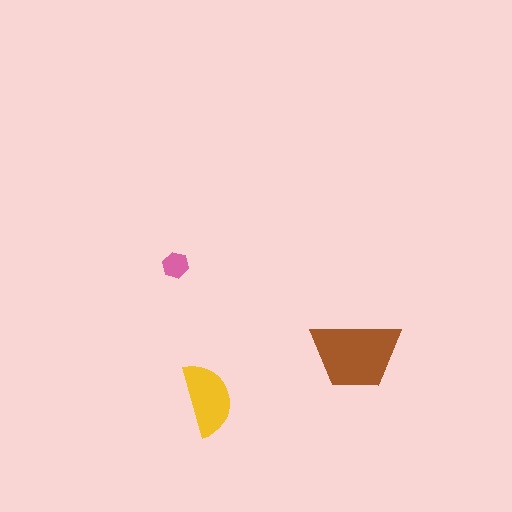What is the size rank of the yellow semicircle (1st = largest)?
2nd.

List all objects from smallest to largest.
The pink hexagon, the yellow semicircle, the brown trapezoid.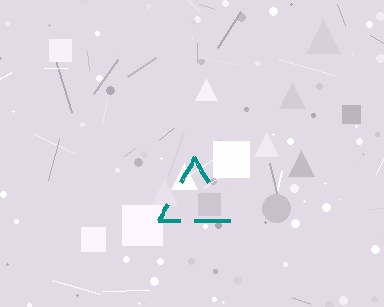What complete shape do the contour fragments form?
The contour fragments form a triangle.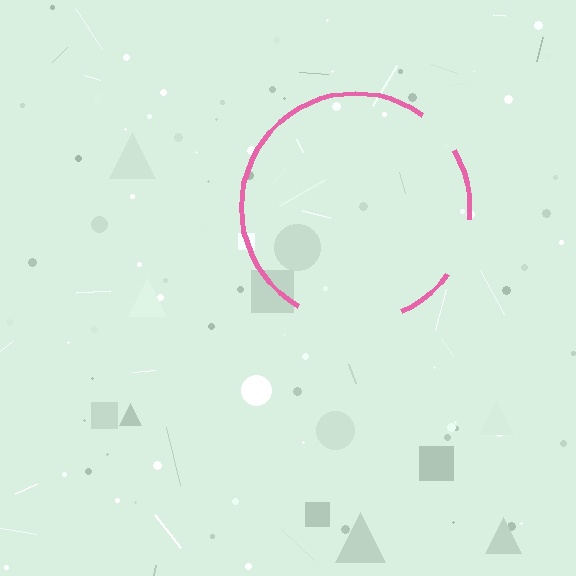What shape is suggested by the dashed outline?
The dashed outline suggests a circle.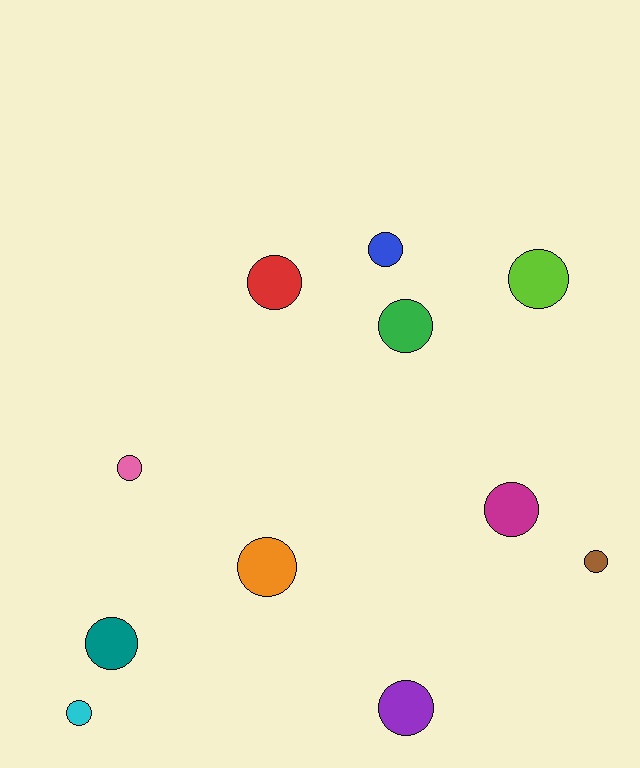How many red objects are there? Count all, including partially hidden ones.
There is 1 red object.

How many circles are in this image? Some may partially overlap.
There are 11 circles.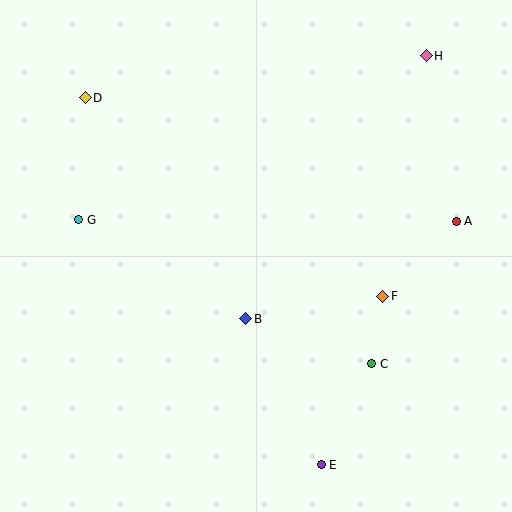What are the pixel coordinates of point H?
Point H is at (426, 56).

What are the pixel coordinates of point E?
Point E is at (321, 465).